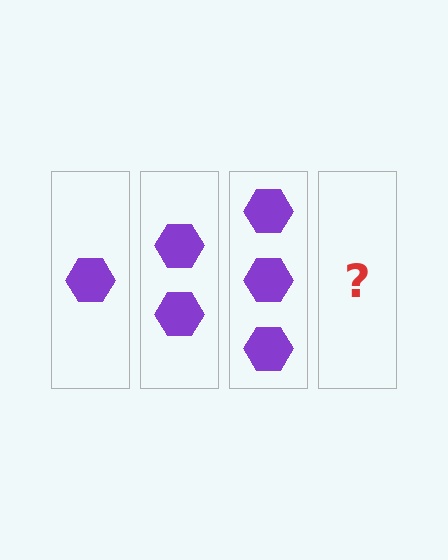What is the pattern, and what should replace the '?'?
The pattern is that each step adds one more hexagon. The '?' should be 4 hexagons.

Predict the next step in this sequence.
The next step is 4 hexagons.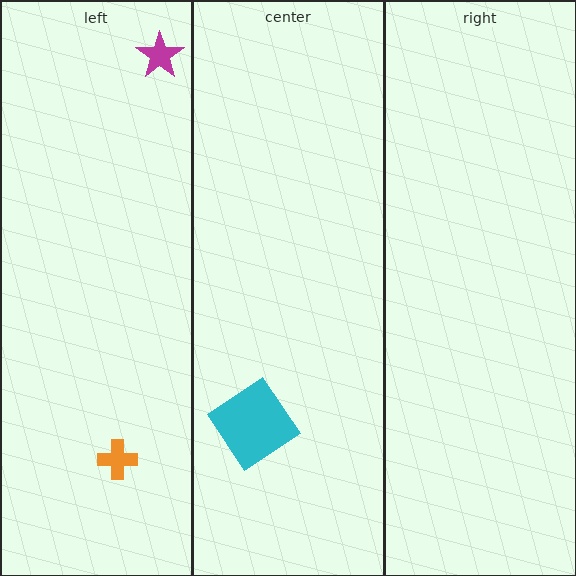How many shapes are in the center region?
1.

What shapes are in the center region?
The cyan diamond.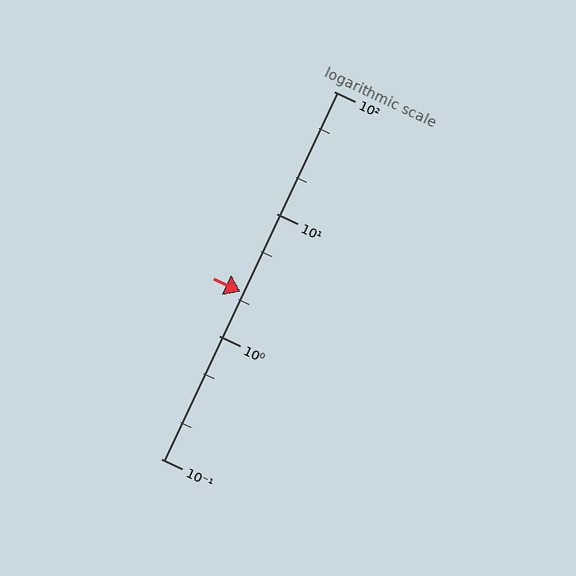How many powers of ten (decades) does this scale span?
The scale spans 3 decades, from 0.1 to 100.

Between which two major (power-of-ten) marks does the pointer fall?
The pointer is between 1 and 10.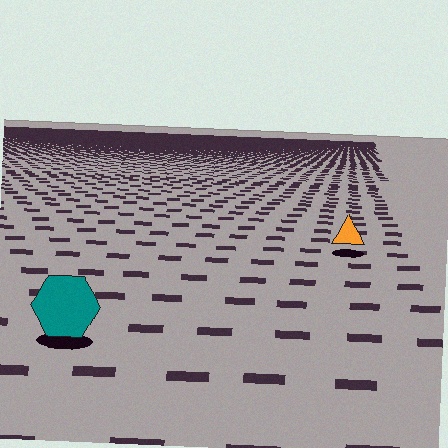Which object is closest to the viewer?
The teal hexagon is closest. The texture marks near it are larger and more spread out.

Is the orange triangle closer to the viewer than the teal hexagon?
No. The teal hexagon is closer — you can tell from the texture gradient: the ground texture is coarser near it.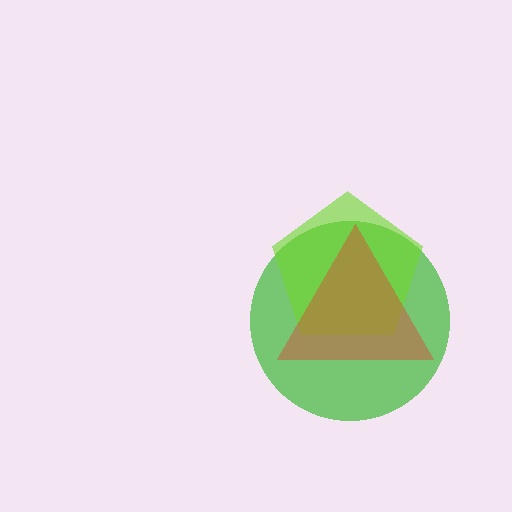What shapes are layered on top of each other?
The layered shapes are: a green circle, a lime pentagon, a red triangle.